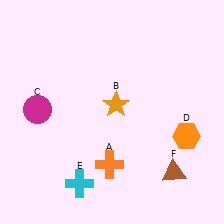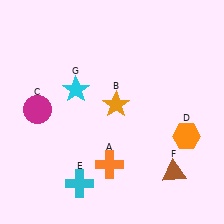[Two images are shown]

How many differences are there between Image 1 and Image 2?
There is 1 difference between the two images.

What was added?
A cyan star (G) was added in Image 2.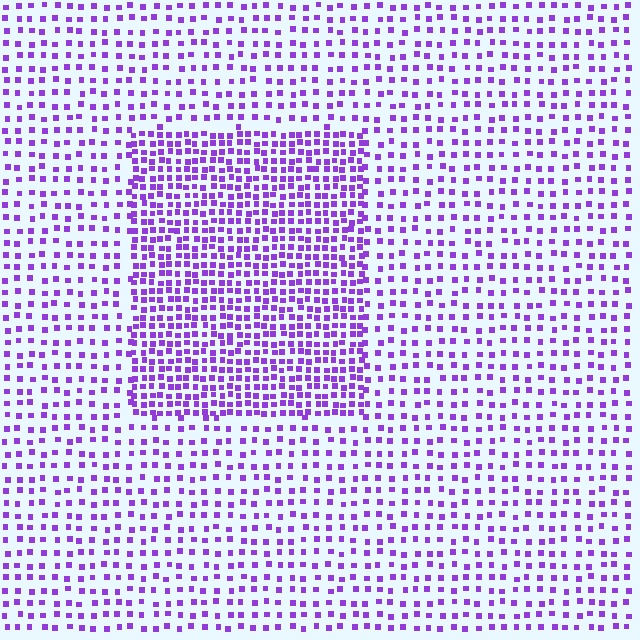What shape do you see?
I see a rectangle.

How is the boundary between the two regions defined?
The boundary is defined by a change in element density (approximately 2.0x ratio). All elements are the same color, size, and shape.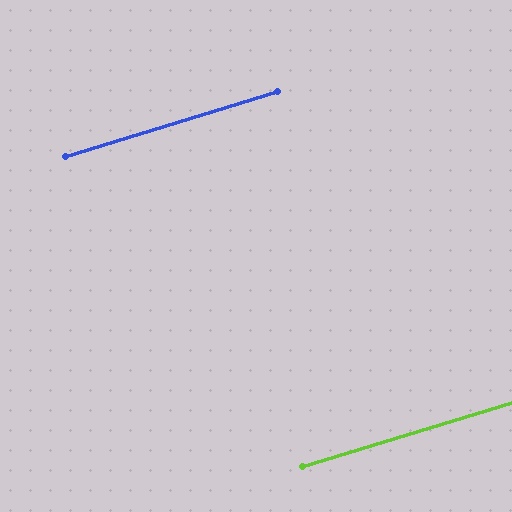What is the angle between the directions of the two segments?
Approximately 0 degrees.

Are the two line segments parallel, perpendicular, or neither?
Parallel — their directions differ by only 0.0°.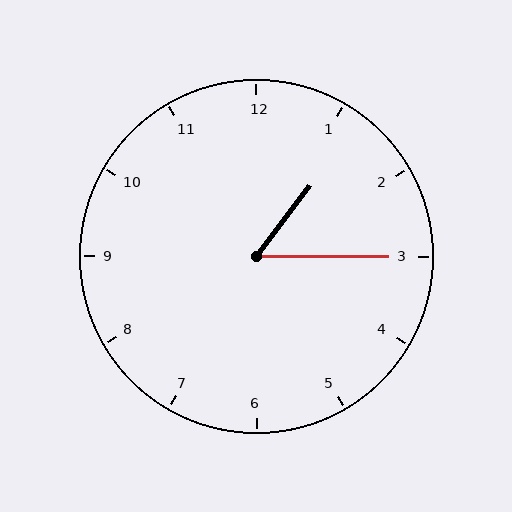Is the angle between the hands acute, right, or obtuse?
It is acute.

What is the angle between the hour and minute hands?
Approximately 52 degrees.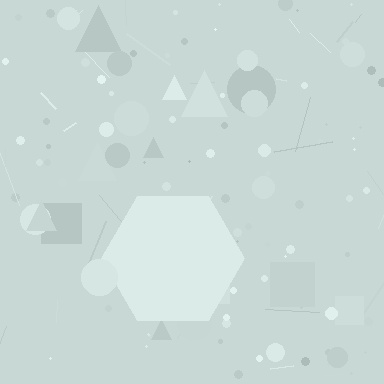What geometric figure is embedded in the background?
A hexagon is embedded in the background.